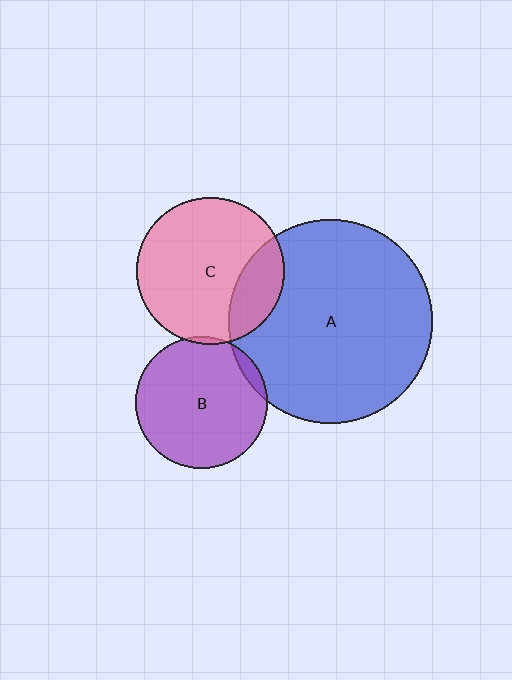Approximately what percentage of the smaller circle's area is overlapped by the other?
Approximately 5%.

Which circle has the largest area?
Circle A (blue).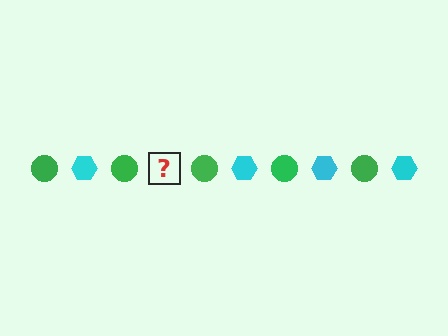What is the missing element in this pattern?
The missing element is a cyan hexagon.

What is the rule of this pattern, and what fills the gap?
The rule is that the pattern alternates between green circle and cyan hexagon. The gap should be filled with a cyan hexagon.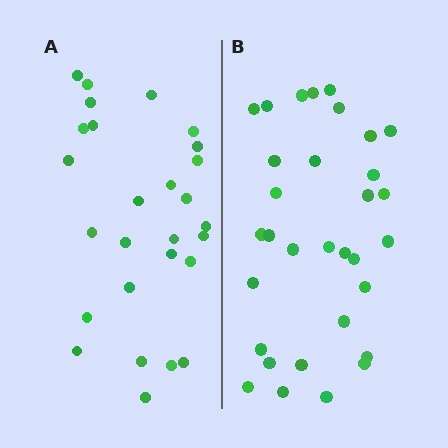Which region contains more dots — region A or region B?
Region B (the right region) has more dots.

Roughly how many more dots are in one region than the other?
Region B has about 5 more dots than region A.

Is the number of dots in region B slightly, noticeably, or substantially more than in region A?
Region B has only slightly more — the two regions are fairly close. The ratio is roughly 1.2 to 1.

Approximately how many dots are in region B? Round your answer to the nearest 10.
About 30 dots. (The exact count is 32, which rounds to 30.)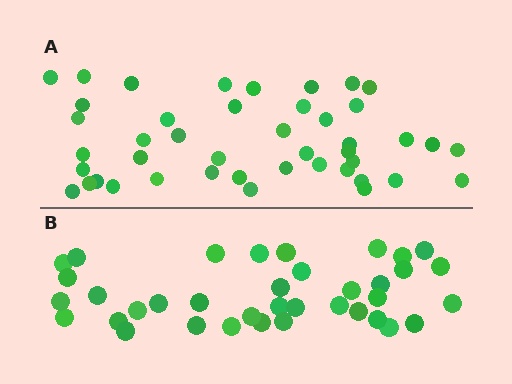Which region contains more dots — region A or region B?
Region A (the top region) has more dots.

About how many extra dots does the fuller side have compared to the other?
Region A has roughly 8 or so more dots than region B.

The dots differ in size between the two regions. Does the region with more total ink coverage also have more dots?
No. Region B has more total ink coverage because its dots are larger, but region A actually contains more individual dots. Total area can be misleading — the number of items is what matters here.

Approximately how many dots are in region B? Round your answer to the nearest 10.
About 40 dots. (The exact count is 37, which rounds to 40.)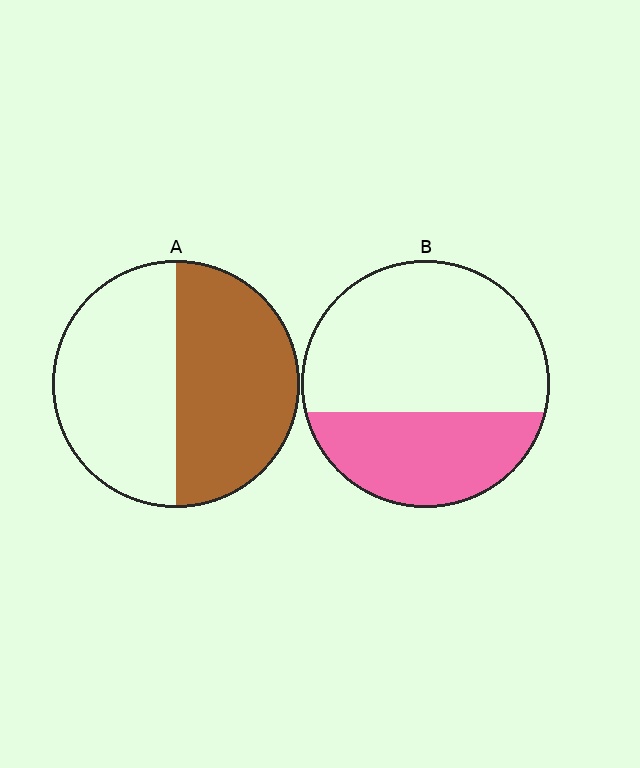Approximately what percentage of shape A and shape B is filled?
A is approximately 50% and B is approximately 35%.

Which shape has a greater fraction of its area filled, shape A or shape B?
Shape A.